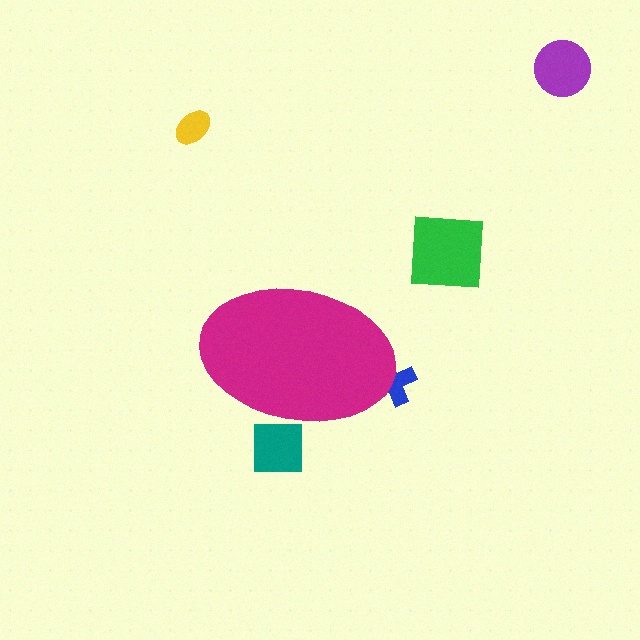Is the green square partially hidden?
No, the green square is fully visible.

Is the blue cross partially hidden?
Yes, the blue cross is partially hidden behind the magenta ellipse.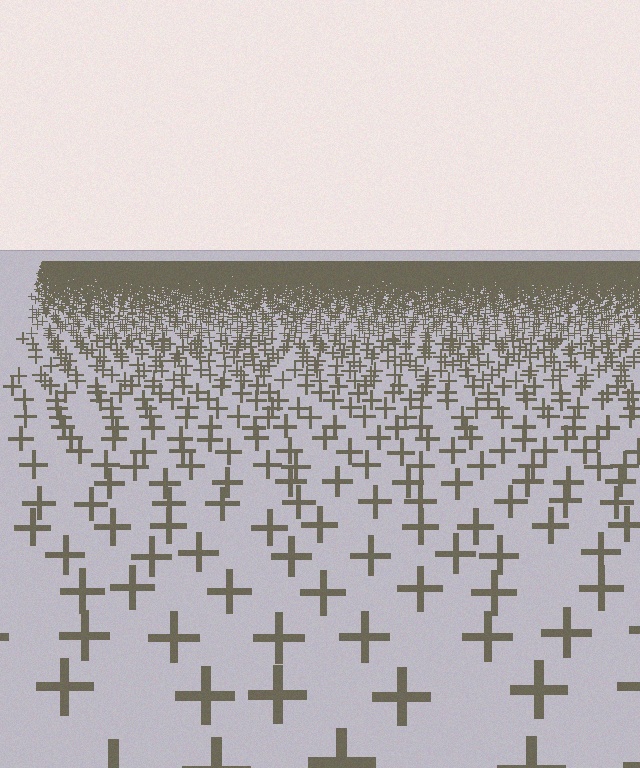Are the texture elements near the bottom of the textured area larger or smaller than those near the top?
Larger. Near the bottom, elements are closer to the viewer and appear at a bigger on-screen size.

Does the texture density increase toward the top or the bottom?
Density increases toward the top.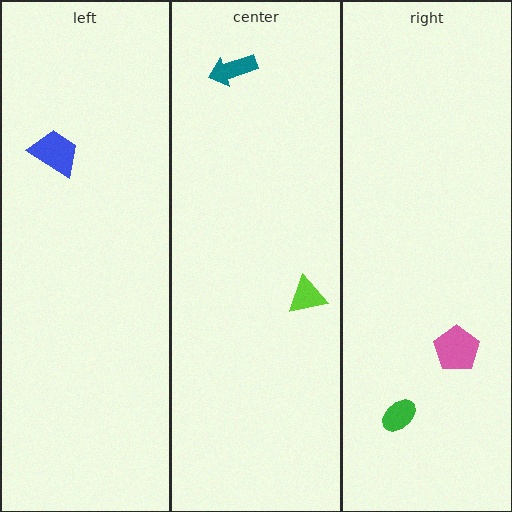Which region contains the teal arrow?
The center region.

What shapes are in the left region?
The blue trapezoid.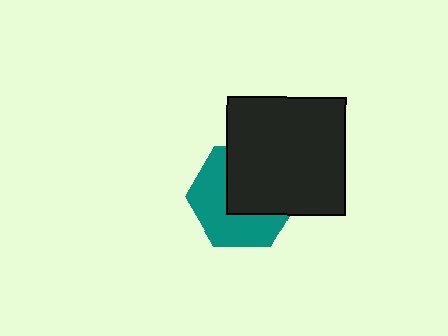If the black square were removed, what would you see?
You would see the complete teal hexagon.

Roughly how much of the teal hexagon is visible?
About half of it is visible (roughly 50%).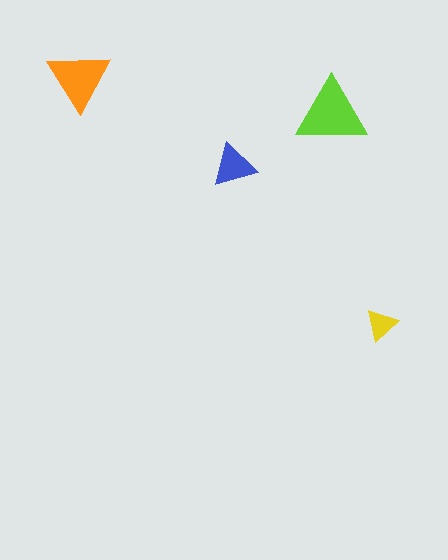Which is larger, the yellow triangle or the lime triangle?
The lime one.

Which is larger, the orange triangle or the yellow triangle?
The orange one.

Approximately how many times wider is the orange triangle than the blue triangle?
About 1.5 times wider.